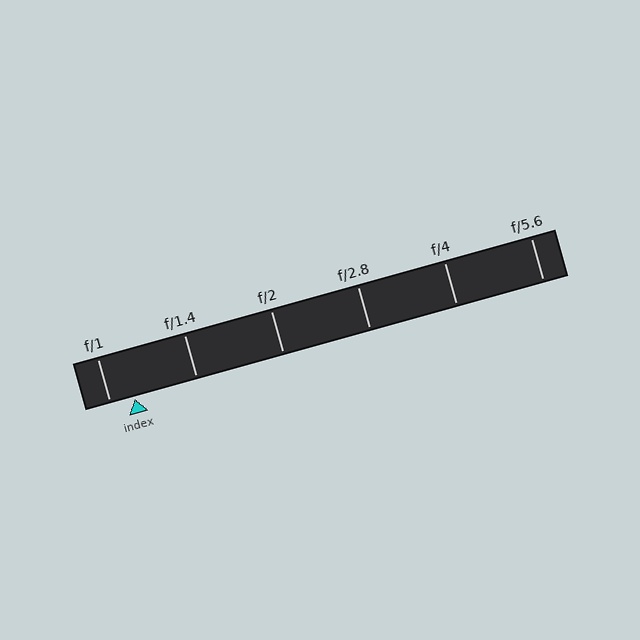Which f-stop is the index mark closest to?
The index mark is closest to f/1.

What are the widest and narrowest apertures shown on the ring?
The widest aperture shown is f/1 and the narrowest is f/5.6.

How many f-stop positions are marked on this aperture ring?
There are 6 f-stop positions marked.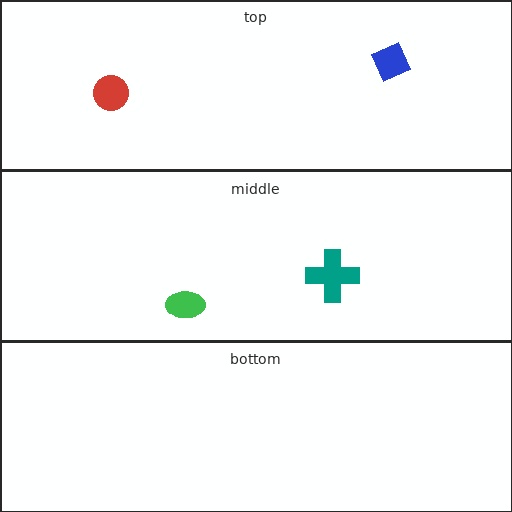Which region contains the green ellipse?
The middle region.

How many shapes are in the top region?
2.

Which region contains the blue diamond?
The top region.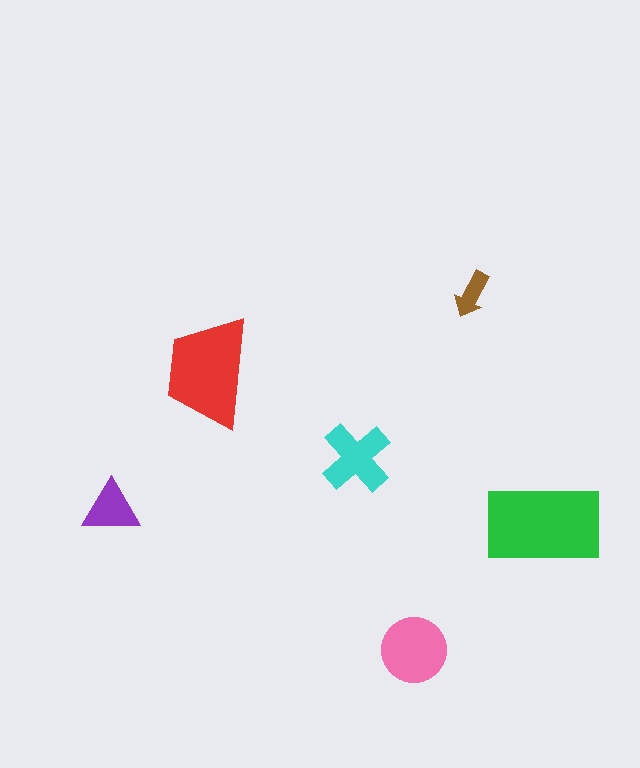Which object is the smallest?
The brown arrow.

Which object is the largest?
The green rectangle.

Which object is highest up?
The brown arrow is topmost.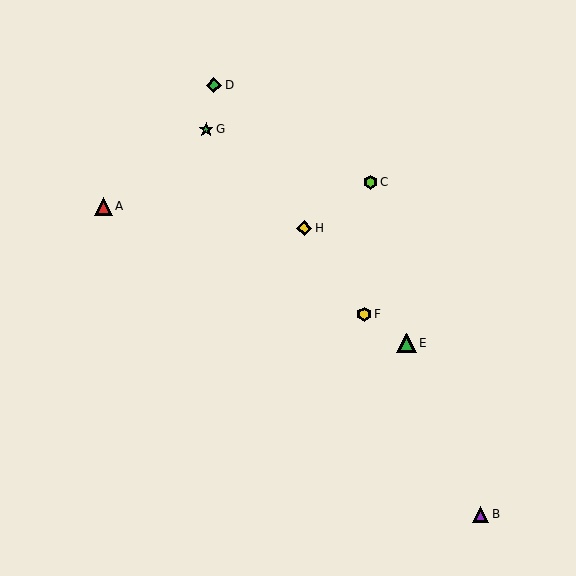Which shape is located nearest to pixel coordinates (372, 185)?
The lime hexagon (labeled C) at (370, 182) is nearest to that location.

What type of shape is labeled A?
Shape A is a red triangle.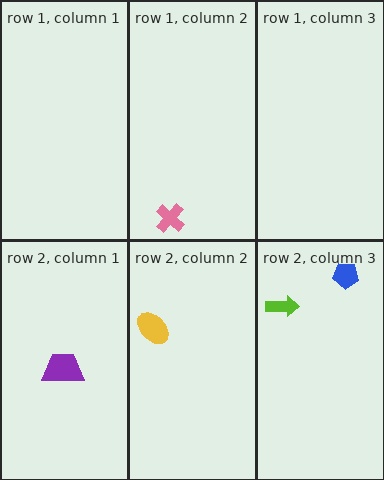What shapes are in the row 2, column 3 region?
The lime arrow, the blue pentagon.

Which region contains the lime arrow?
The row 2, column 3 region.